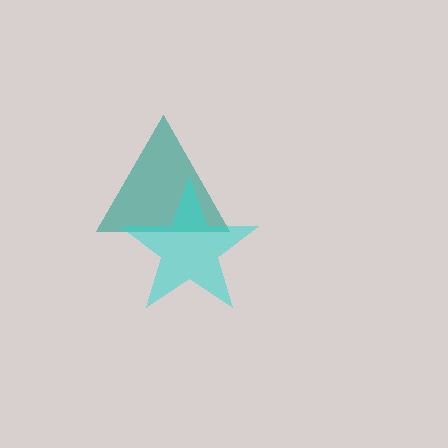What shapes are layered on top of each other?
The layered shapes are: a teal triangle, a cyan star.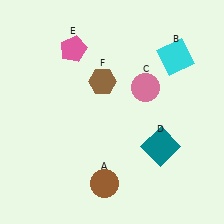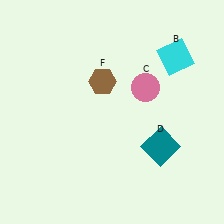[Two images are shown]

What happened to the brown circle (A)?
The brown circle (A) was removed in Image 2. It was in the bottom-left area of Image 1.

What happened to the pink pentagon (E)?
The pink pentagon (E) was removed in Image 2. It was in the top-left area of Image 1.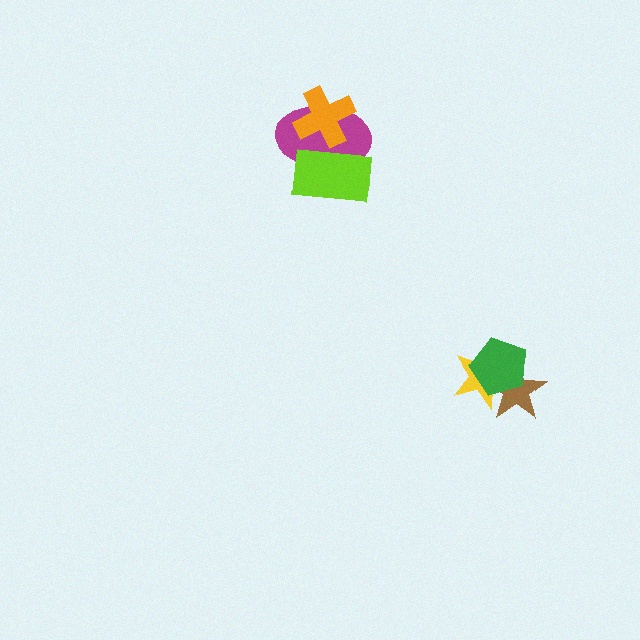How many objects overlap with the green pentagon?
2 objects overlap with the green pentagon.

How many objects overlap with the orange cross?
2 objects overlap with the orange cross.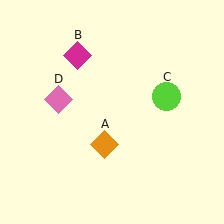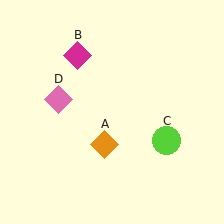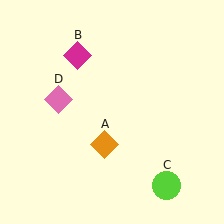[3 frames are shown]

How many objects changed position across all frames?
1 object changed position: lime circle (object C).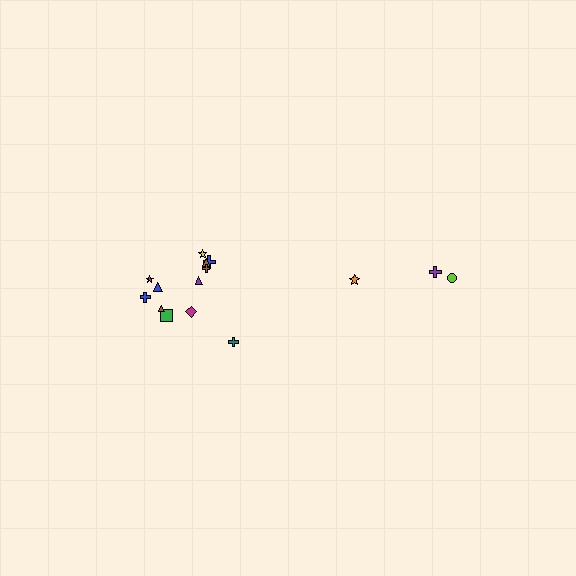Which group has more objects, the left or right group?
The left group.